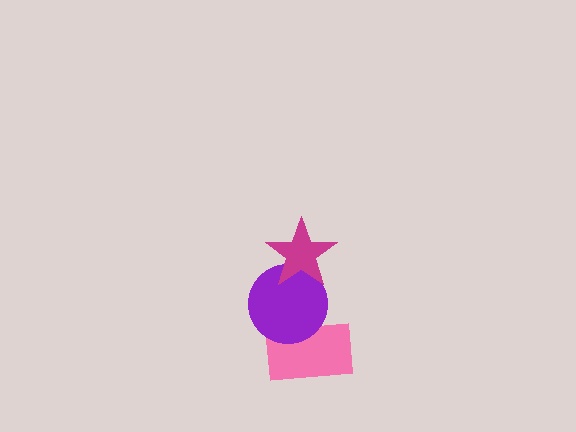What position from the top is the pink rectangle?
The pink rectangle is 3rd from the top.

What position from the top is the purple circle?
The purple circle is 2nd from the top.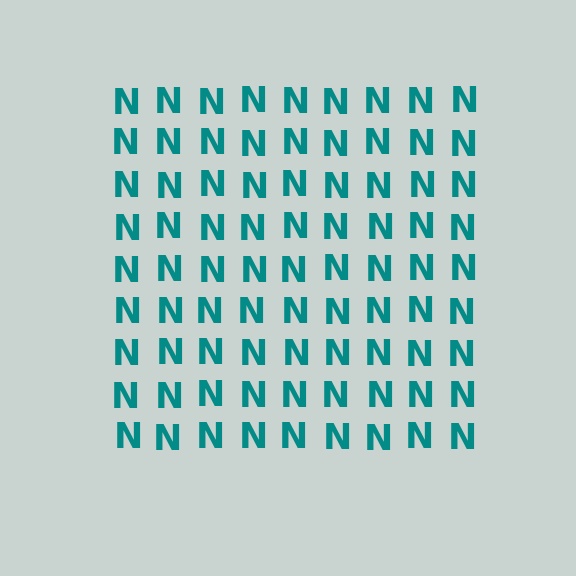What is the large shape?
The large shape is a square.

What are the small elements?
The small elements are letter N's.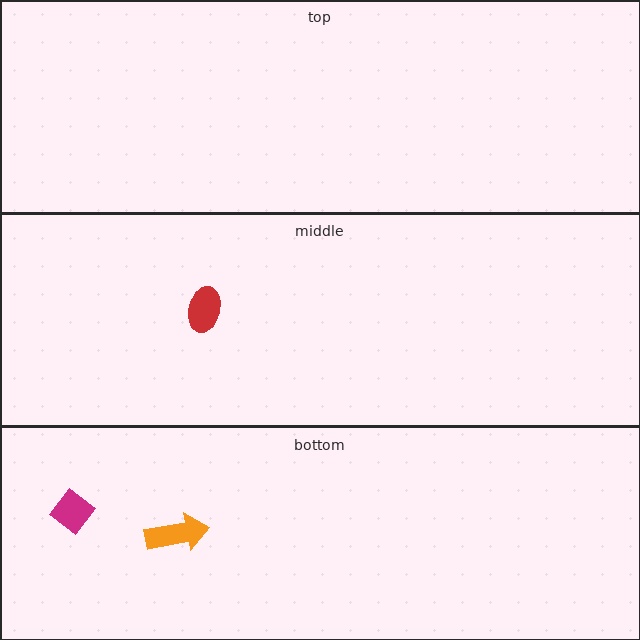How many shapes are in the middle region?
1.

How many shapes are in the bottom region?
2.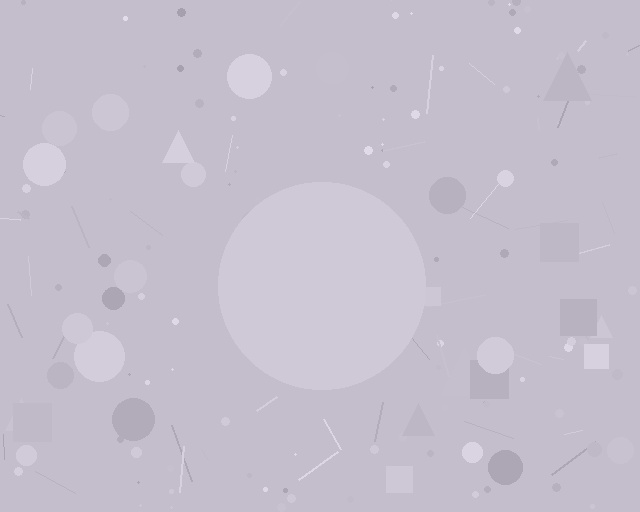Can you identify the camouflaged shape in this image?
The camouflaged shape is a circle.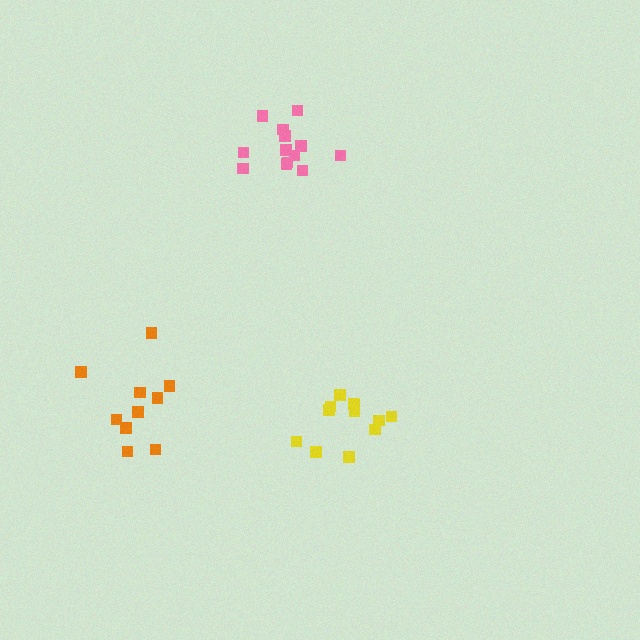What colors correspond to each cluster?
The clusters are colored: orange, yellow, pink.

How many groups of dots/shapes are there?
There are 3 groups.